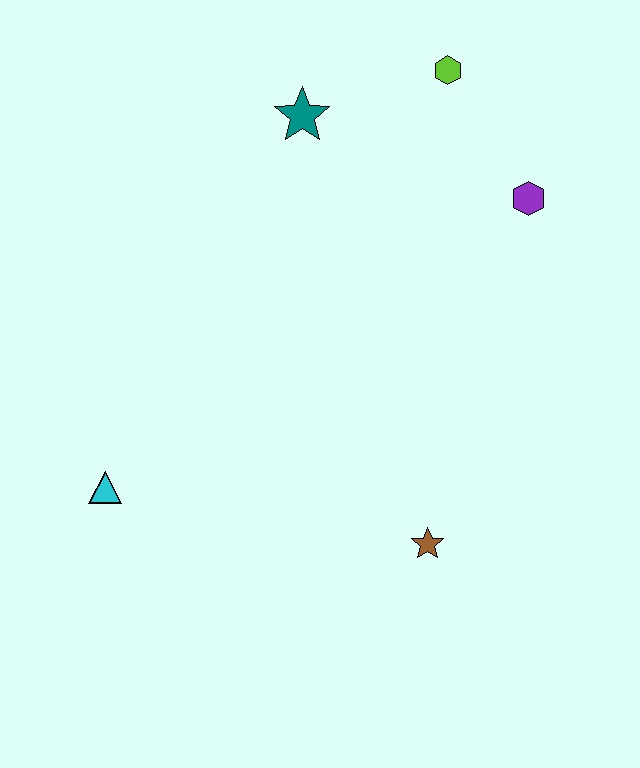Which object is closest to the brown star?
The cyan triangle is closest to the brown star.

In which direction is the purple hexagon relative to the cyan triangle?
The purple hexagon is to the right of the cyan triangle.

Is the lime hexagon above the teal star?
Yes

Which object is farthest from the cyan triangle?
The lime hexagon is farthest from the cyan triangle.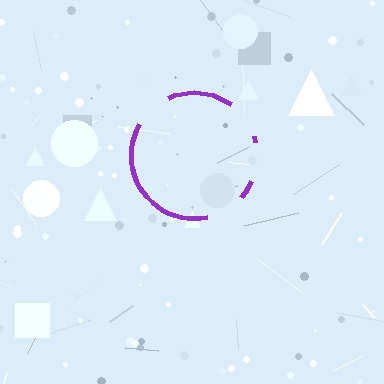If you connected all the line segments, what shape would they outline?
They would outline a circle.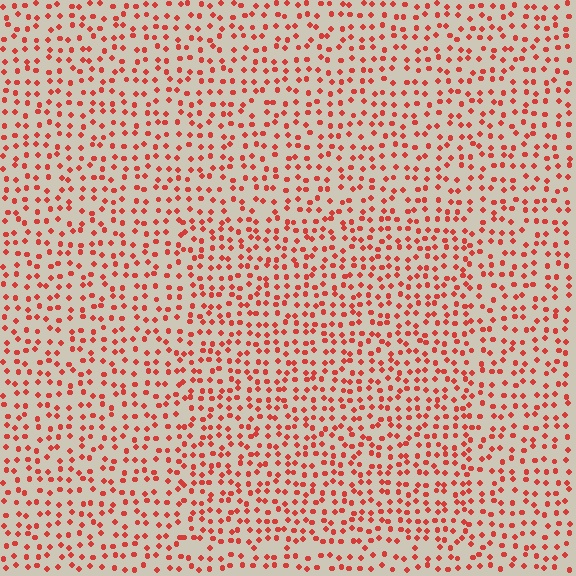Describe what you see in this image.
The image contains small red elements arranged at two different densities. A rectangle-shaped region is visible where the elements are more densely packed than the surrounding area.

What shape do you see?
I see a rectangle.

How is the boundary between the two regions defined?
The boundary is defined by a change in element density (approximately 1.3x ratio). All elements are the same color, size, and shape.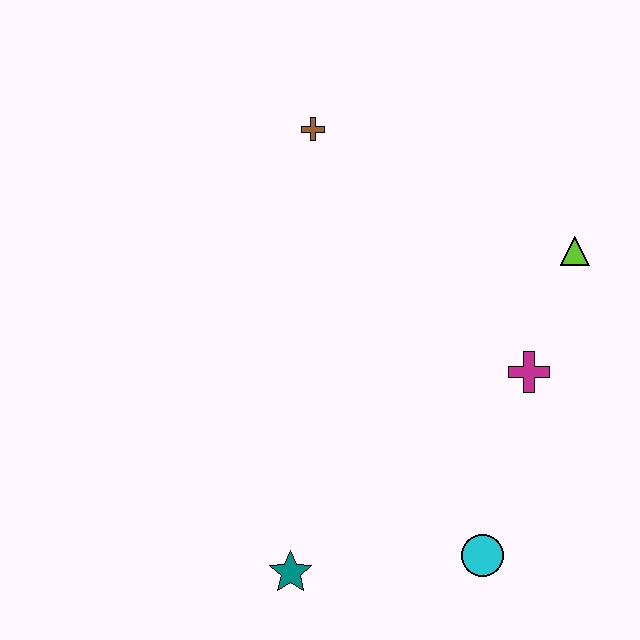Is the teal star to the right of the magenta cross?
No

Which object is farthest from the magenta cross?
The brown cross is farthest from the magenta cross.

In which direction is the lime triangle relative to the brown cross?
The lime triangle is to the right of the brown cross.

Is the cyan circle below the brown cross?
Yes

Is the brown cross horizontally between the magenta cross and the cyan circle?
No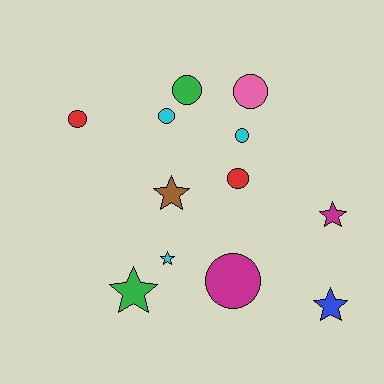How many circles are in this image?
There are 7 circles.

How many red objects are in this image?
There are 2 red objects.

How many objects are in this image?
There are 12 objects.